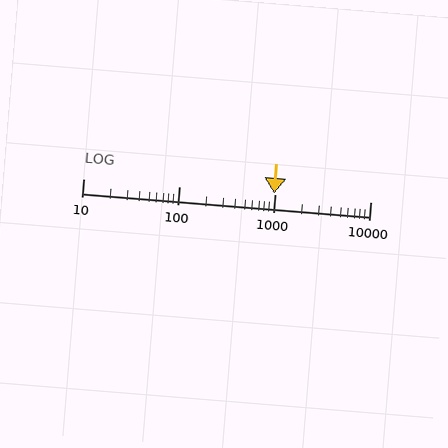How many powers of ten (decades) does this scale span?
The scale spans 3 decades, from 10 to 10000.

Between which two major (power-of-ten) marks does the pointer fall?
The pointer is between 100 and 1000.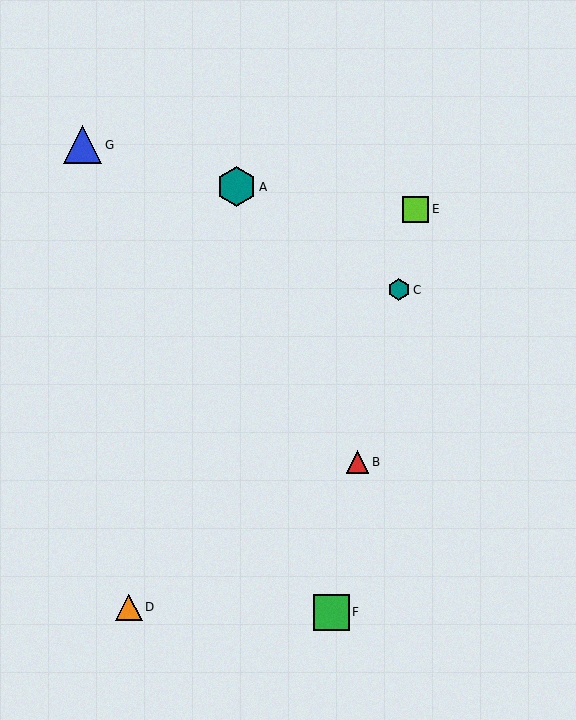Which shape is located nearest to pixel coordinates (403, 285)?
The teal hexagon (labeled C) at (399, 290) is nearest to that location.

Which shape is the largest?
The teal hexagon (labeled A) is the largest.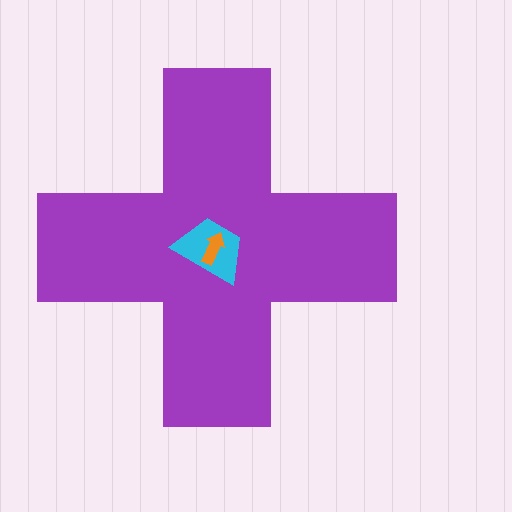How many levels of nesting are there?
3.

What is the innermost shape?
The orange arrow.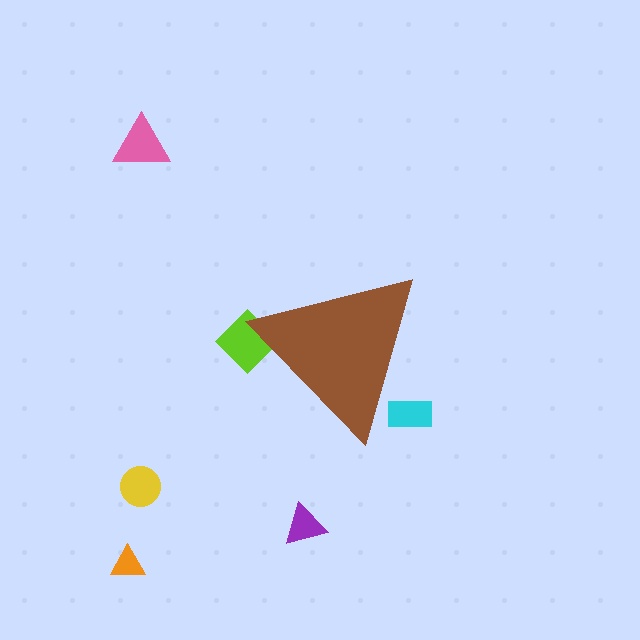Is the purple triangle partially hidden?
No, the purple triangle is fully visible.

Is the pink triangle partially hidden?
No, the pink triangle is fully visible.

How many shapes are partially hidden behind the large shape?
2 shapes are partially hidden.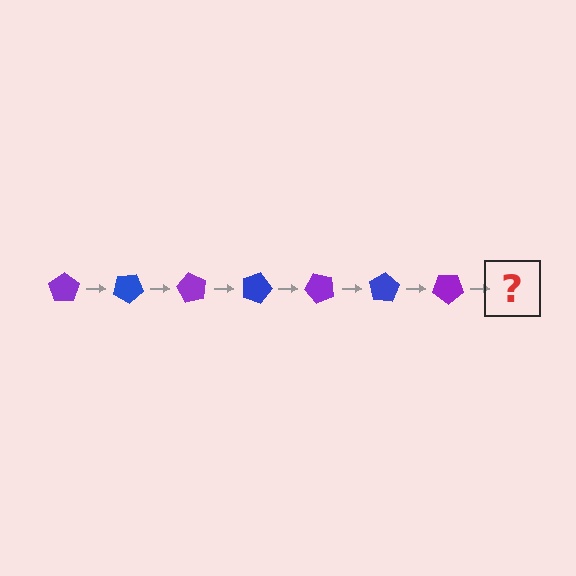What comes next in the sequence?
The next element should be a blue pentagon, rotated 210 degrees from the start.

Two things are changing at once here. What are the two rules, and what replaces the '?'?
The two rules are that it rotates 30 degrees each step and the color cycles through purple and blue. The '?' should be a blue pentagon, rotated 210 degrees from the start.